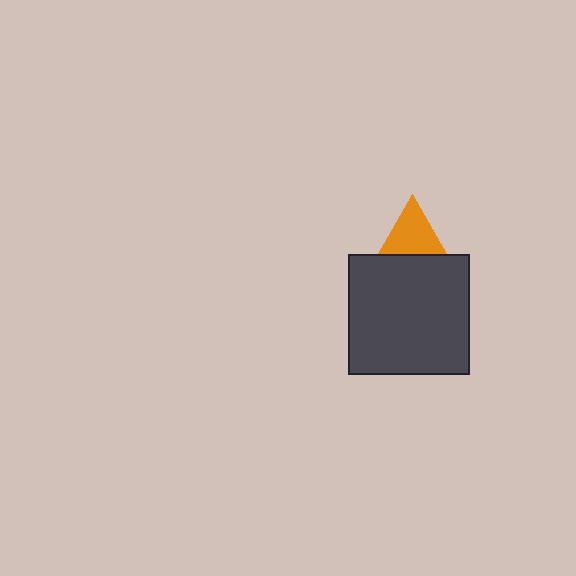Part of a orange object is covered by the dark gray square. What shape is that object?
It is a triangle.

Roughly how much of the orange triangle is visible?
A small part of it is visible (roughly 37%).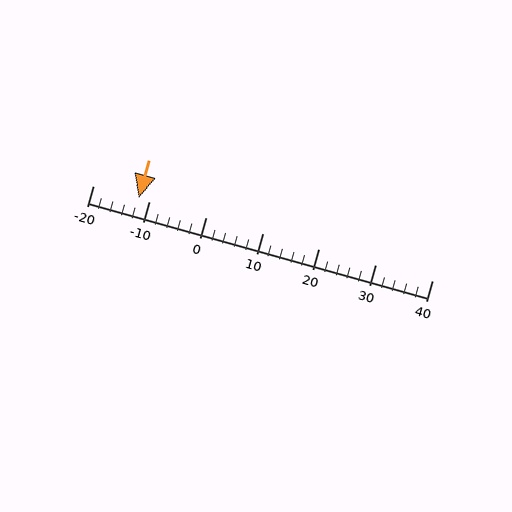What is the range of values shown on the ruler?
The ruler shows values from -20 to 40.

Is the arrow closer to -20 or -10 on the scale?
The arrow is closer to -10.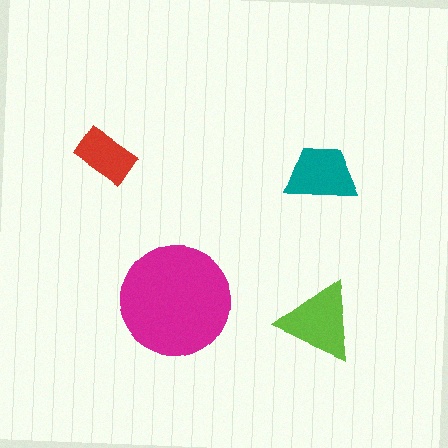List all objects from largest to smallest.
The magenta circle, the lime triangle, the teal trapezoid, the red rectangle.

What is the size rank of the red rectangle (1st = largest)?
4th.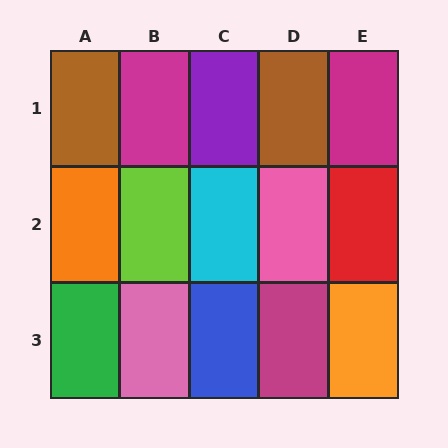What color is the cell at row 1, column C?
Purple.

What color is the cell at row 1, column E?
Magenta.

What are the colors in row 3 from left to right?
Green, pink, blue, magenta, orange.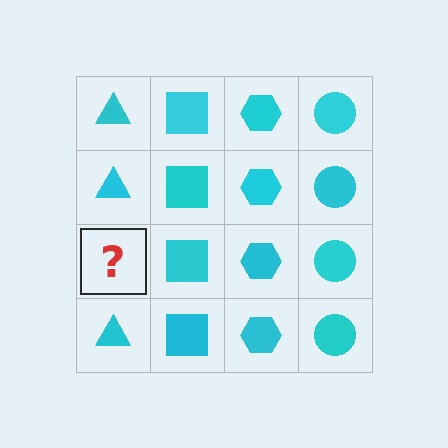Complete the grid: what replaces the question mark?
The question mark should be replaced with a cyan triangle.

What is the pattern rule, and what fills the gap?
The rule is that each column has a consistent shape. The gap should be filled with a cyan triangle.